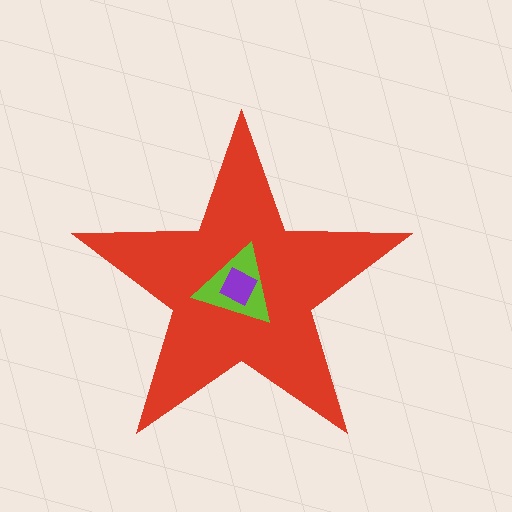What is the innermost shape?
The purple square.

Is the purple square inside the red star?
Yes.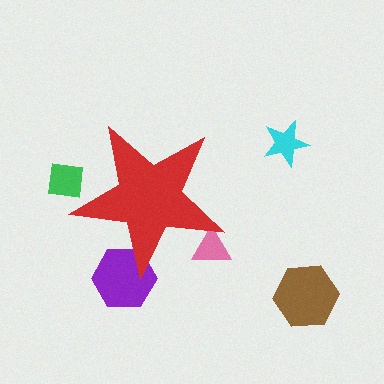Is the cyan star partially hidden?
No, the cyan star is fully visible.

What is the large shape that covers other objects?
A red star.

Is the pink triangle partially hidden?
Yes, the pink triangle is partially hidden behind the red star.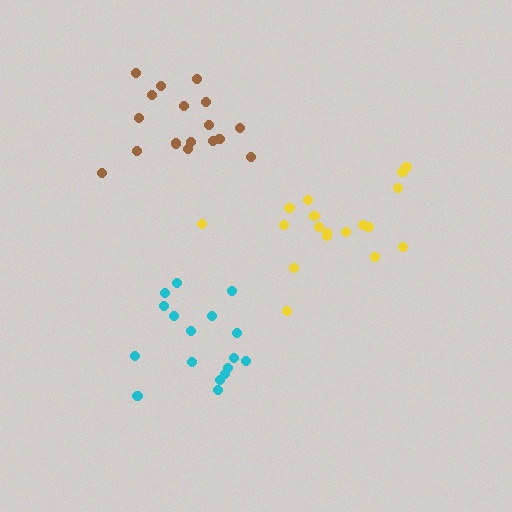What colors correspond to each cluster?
The clusters are colored: cyan, yellow, brown.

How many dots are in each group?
Group 1: 17 dots, Group 2: 18 dots, Group 3: 17 dots (52 total).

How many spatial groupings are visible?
There are 3 spatial groupings.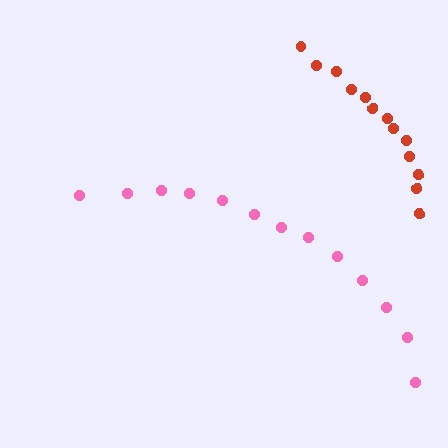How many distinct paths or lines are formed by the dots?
There are 2 distinct paths.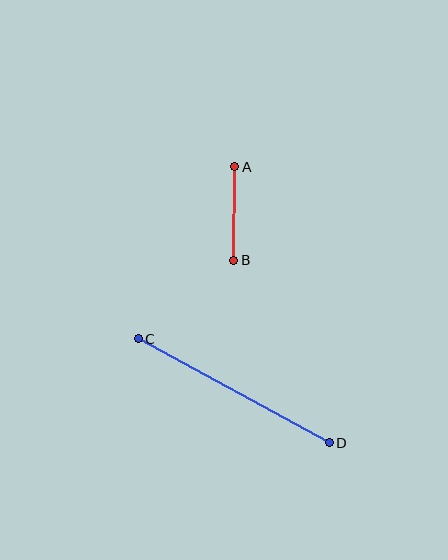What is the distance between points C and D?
The distance is approximately 217 pixels.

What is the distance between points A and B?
The distance is approximately 93 pixels.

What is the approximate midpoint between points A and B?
The midpoint is at approximately (234, 213) pixels.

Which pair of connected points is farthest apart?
Points C and D are farthest apart.